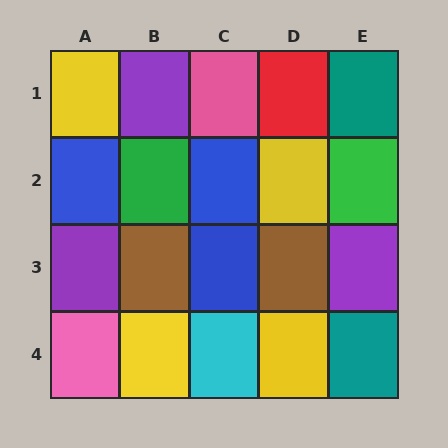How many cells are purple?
3 cells are purple.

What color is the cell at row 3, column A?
Purple.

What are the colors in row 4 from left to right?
Pink, yellow, cyan, yellow, teal.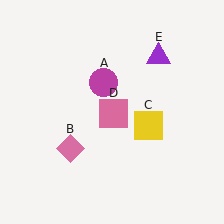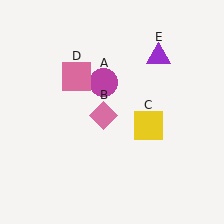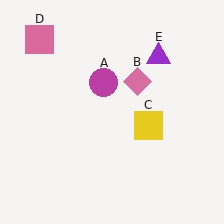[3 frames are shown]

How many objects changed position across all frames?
2 objects changed position: pink diamond (object B), pink square (object D).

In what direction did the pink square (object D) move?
The pink square (object D) moved up and to the left.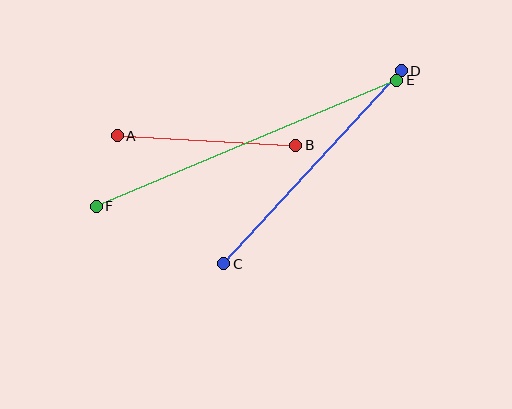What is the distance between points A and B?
The distance is approximately 179 pixels.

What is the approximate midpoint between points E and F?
The midpoint is at approximately (247, 143) pixels.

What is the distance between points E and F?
The distance is approximately 326 pixels.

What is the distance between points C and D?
The distance is approximately 262 pixels.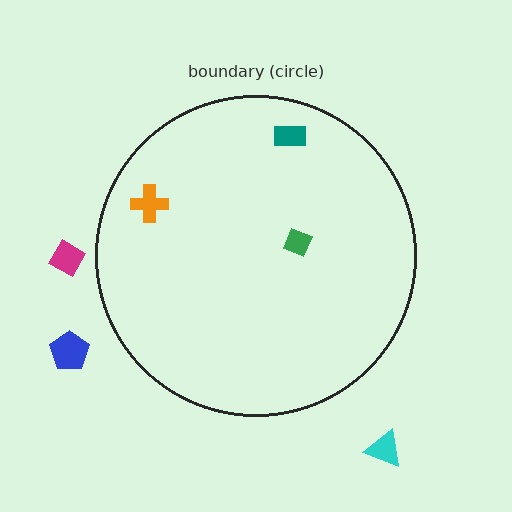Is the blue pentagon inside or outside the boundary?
Outside.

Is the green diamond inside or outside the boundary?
Inside.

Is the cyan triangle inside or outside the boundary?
Outside.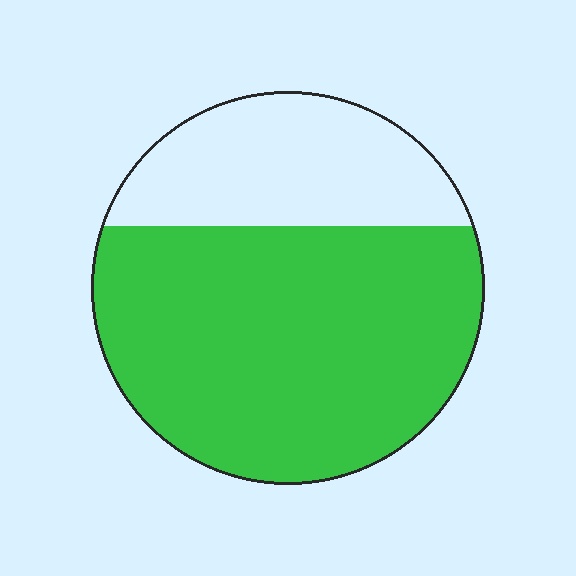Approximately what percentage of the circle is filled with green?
Approximately 70%.